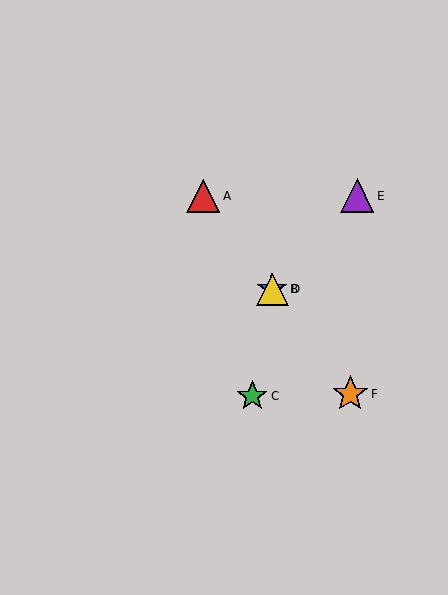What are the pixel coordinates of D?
Object D is at (272, 289).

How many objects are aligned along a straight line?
4 objects (A, B, D, F) are aligned along a straight line.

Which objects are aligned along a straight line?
Objects A, B, D, F are aligned along a straight line.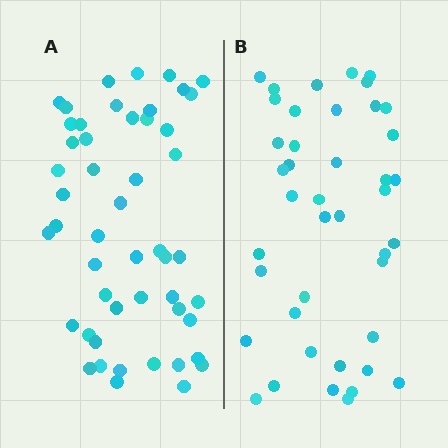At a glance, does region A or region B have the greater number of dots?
Region A (the left region) has more dots.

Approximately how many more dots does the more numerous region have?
Region A has roughly 8 or so more dots than region B.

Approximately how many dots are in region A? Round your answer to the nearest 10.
About 50 dots.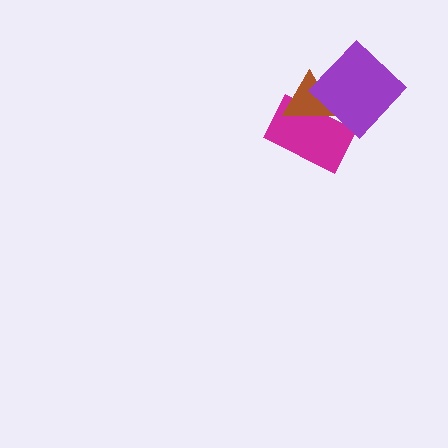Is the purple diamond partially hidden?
No, no other shape covers it.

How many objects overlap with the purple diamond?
2 objects overlap with the purple diamond.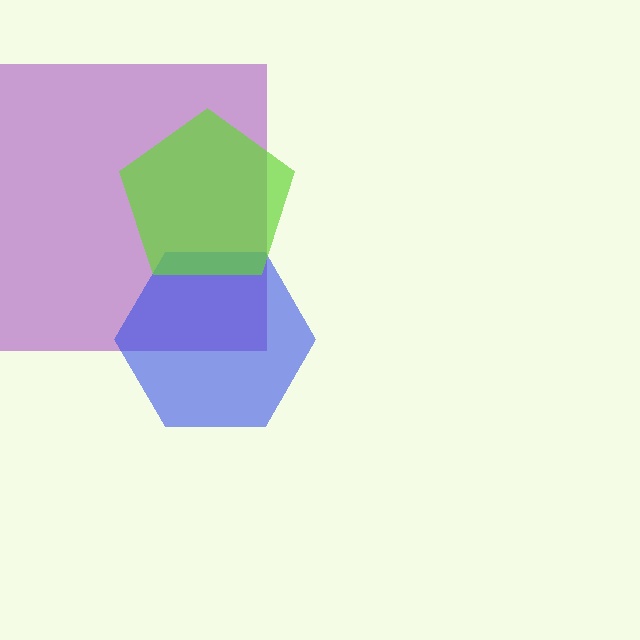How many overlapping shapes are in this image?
There are 3 overlapping shapes in the image.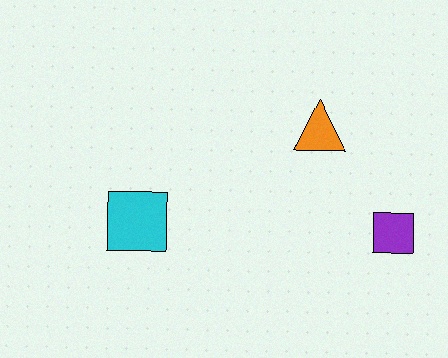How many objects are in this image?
There are 3 objects.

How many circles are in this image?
There are no circles.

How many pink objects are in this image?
There are no pink objects.